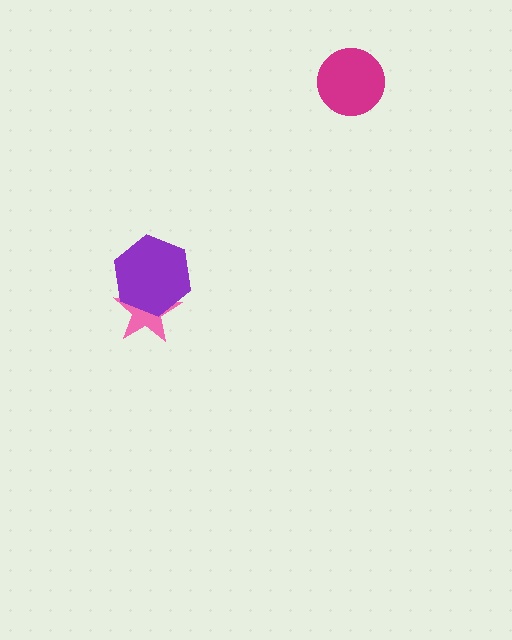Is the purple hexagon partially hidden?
No, no other shape covers it.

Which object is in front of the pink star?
The purple hexagon is in front of the pink star.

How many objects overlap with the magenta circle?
0 objects overlap with the magenta circle.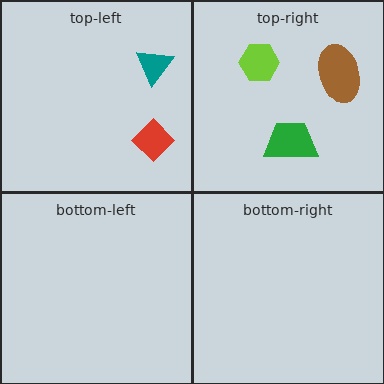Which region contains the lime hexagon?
The top-right region.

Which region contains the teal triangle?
The top-left region.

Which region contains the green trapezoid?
The top-right region.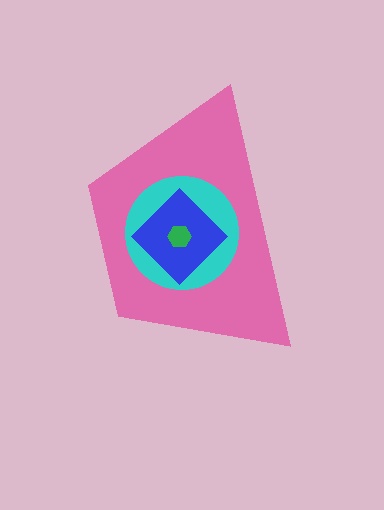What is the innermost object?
The green hexagon.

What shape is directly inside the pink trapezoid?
The cyan circle.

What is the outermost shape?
The pink trapezoid.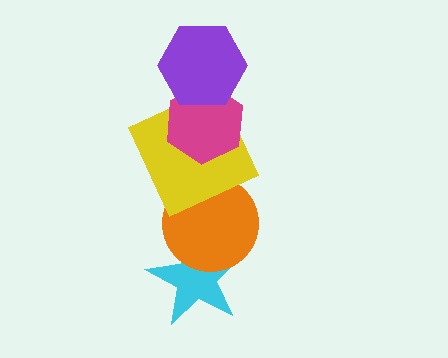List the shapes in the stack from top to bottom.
From top to bottom: the purple hexagon, the magenta hexagon, the yellow square, the orange circle, the cyan star.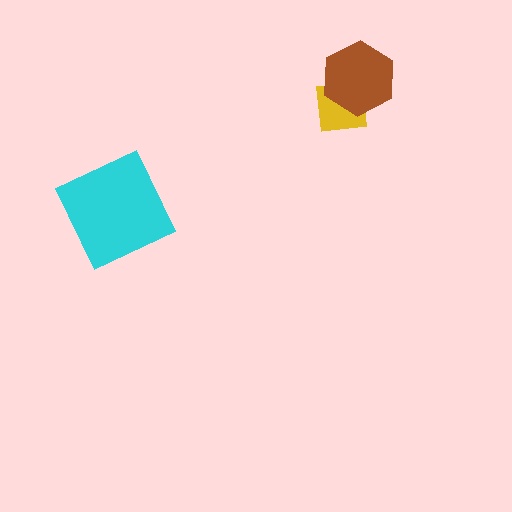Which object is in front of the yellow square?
The brown hexagon is in front of the yellow square.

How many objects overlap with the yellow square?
1 object overlaps with the yellow square.